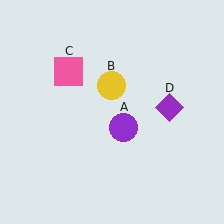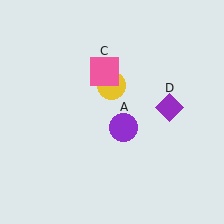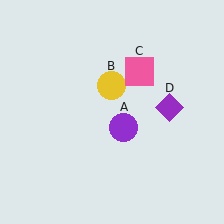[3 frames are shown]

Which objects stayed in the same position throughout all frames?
Purple circle (object A) and yellow circle (object B) and purple diamond (object D) remained stationary.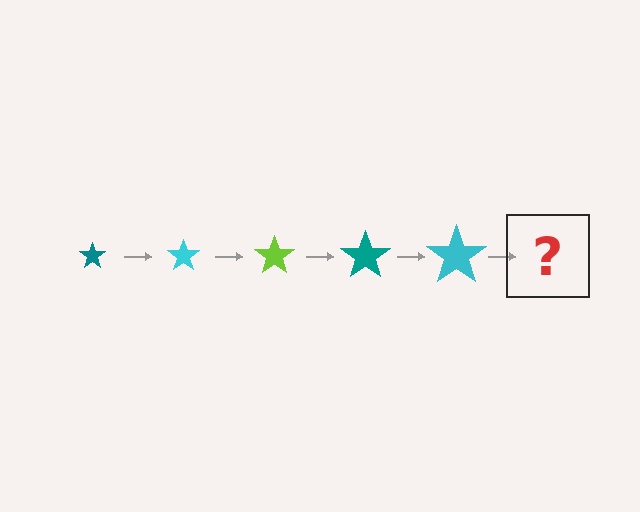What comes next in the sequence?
The next element should be a lime star, larger than the previous one.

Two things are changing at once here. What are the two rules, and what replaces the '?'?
The two rules are that the star grows larger each step and the color cycles through teal, cyan, and lime. The '?' should be a lime star, larger than the previous one.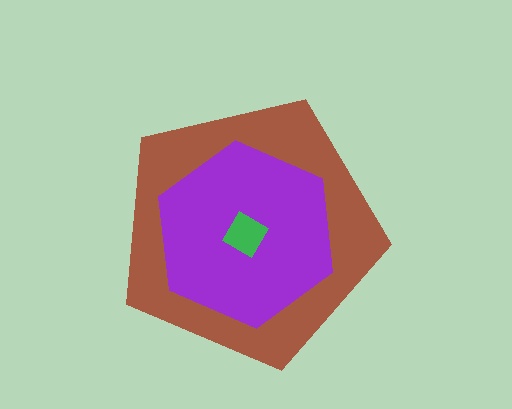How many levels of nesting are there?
3.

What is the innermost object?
The green diamond.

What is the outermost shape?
The brown pentagon.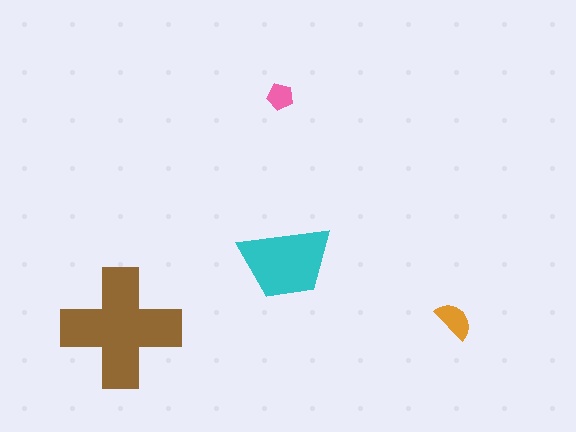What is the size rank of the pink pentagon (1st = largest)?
4th.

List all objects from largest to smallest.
The brown cross, the cyan trapezoid, the orange semicircle, the pink pentagon.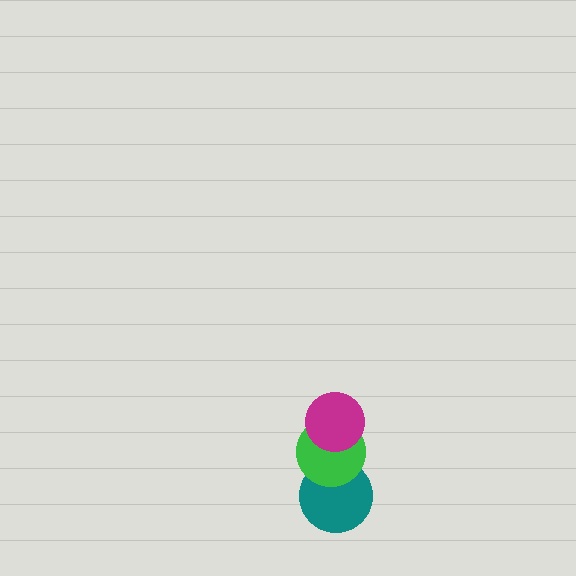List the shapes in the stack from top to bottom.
From top to bottom: the magenta circle, the green circle, the teal circle.